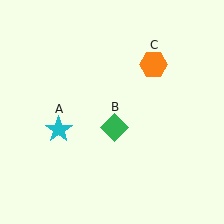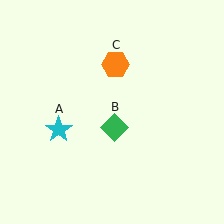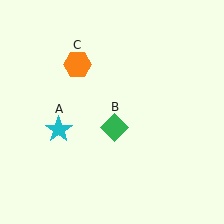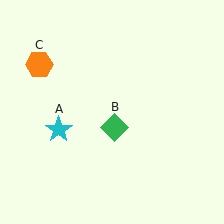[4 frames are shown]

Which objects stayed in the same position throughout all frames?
Cyan star (object A) and green diamond (object B) remained stationary.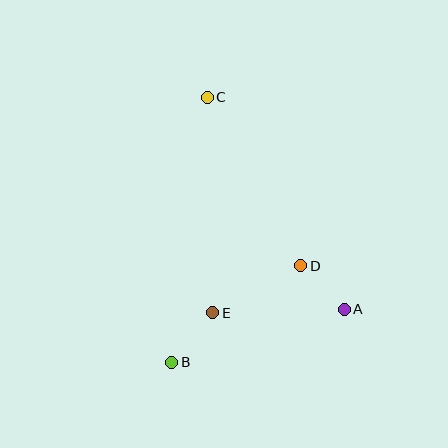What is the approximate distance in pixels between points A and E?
The distance between A and E is approximately 132 pixels.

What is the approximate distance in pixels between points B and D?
The distance between B and D is approximately 161 pixels.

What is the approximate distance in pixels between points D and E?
The distance between D and E is approximately 100 pixels.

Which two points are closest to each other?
Points A and D are closest to each other.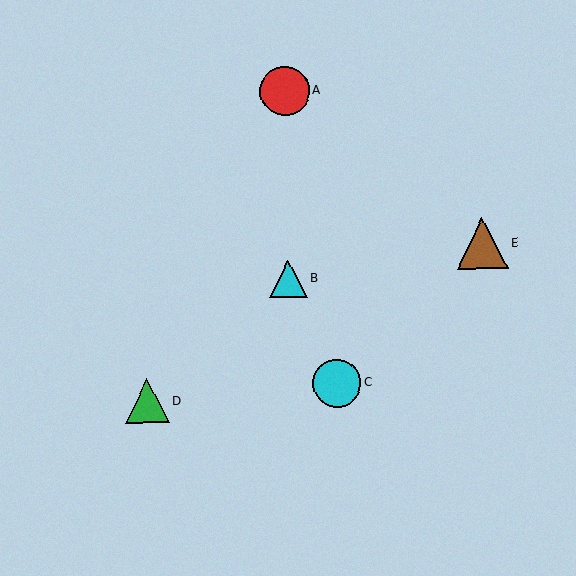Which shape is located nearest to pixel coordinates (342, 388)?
The cyan circle (labeled C) at (337, 383) is nearest to that location.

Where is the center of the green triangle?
The center of the green triangle is at (147, 401).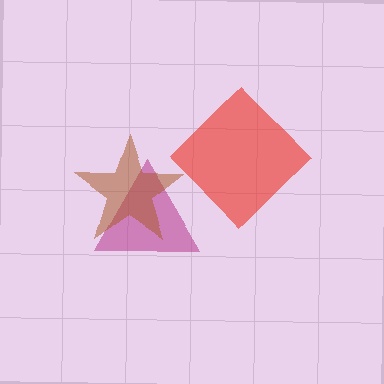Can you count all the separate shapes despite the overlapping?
Yes, there are 3 separate shapes.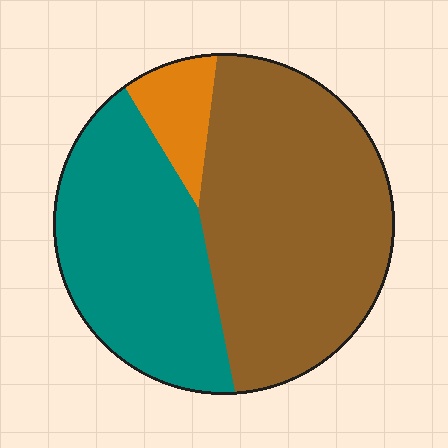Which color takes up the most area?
Brown, at roughly 55%.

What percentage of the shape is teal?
Teal covers 38% of the shape.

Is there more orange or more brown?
Brown.